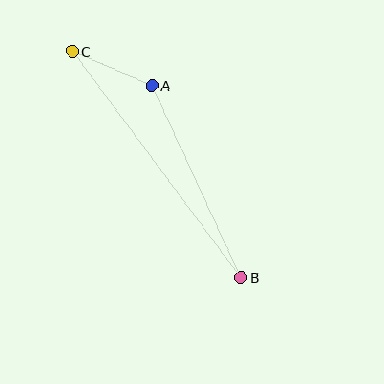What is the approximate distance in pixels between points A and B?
The distance between A and B is approximately 212 pixels.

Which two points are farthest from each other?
Points B and C are farthest from each other.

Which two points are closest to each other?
Points A and C are closest to each other.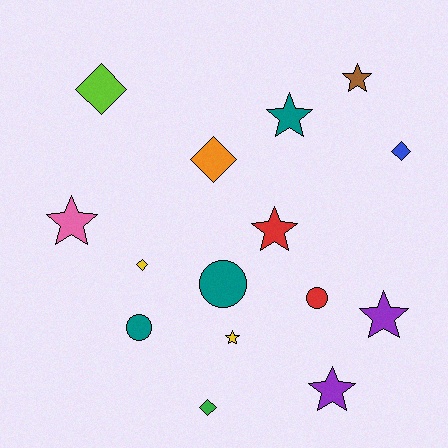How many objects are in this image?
There are 15 objects.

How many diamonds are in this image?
There are 5 diamonds.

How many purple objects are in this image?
There are 2 purple objects.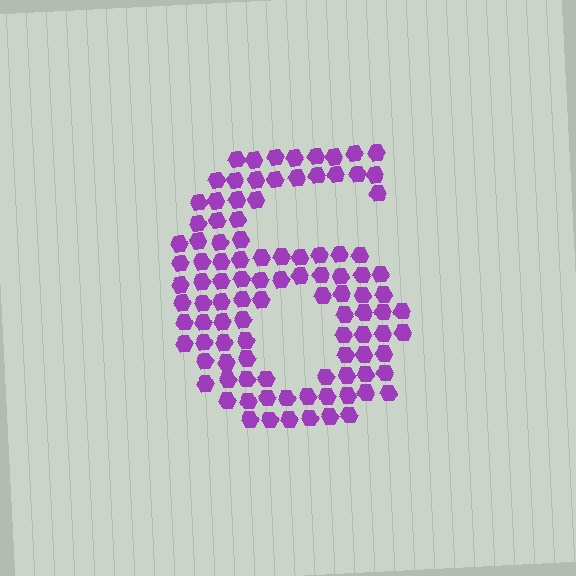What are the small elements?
The small elements are hexagons.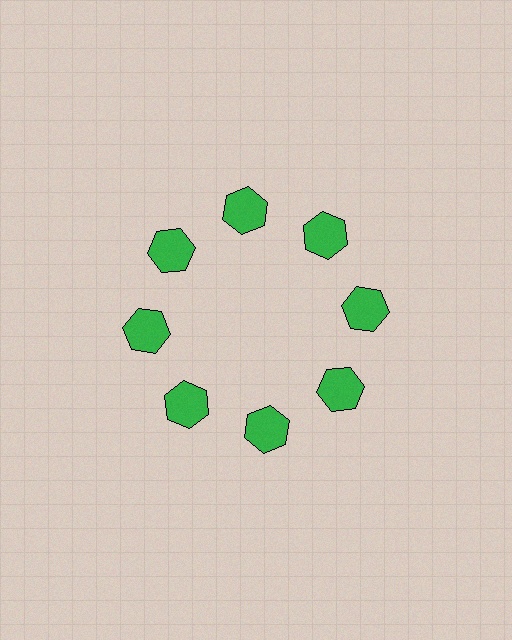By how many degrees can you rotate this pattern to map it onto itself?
The pattern maps onto itself every 45 degrees of rotation.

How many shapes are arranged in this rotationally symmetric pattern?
There are 8 shapes, arranged in 8 groups of 1.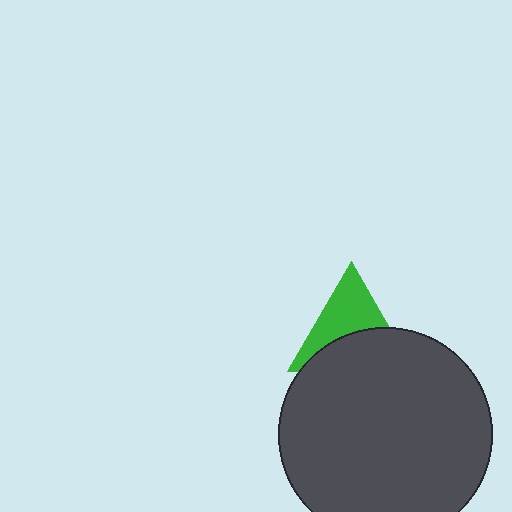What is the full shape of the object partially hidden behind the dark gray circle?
The partially hidden object is a green triangle.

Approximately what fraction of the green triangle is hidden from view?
Roughly 49% of the green triangle is hidden behind the dark gray circle.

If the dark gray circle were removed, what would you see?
You would see the complete green triangle.